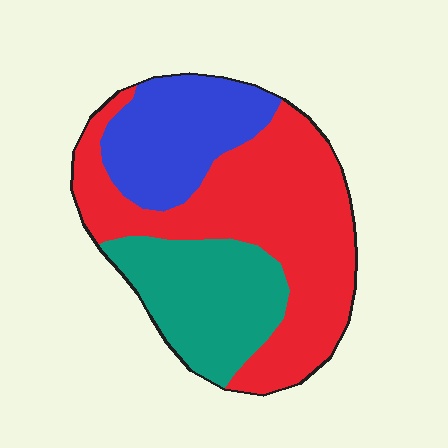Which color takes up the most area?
Red, at roughly 50%.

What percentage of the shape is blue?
Blue takes up about one quarter (1/4) of the shape.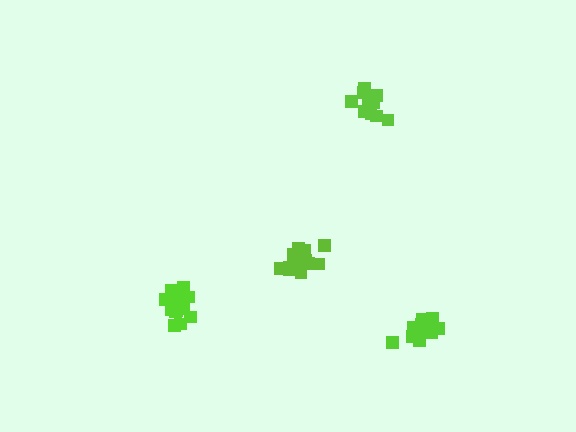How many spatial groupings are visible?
There are 4 spatial groupings.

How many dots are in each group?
Group 1: 12 dots, Group 2: 15 dots, Group 3: 14 dots, Group 4: 17 dots (58 total).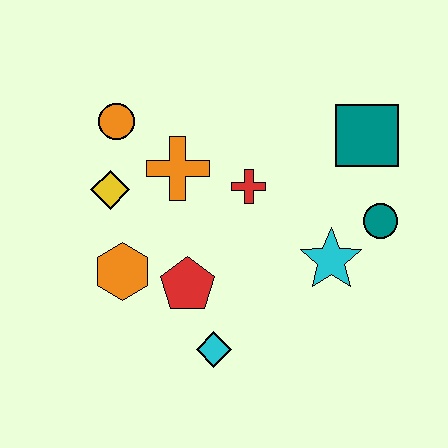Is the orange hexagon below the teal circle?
Yes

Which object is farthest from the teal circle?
The orange circle is farthest from the teal circle.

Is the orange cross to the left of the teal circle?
Yes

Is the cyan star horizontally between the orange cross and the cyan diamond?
No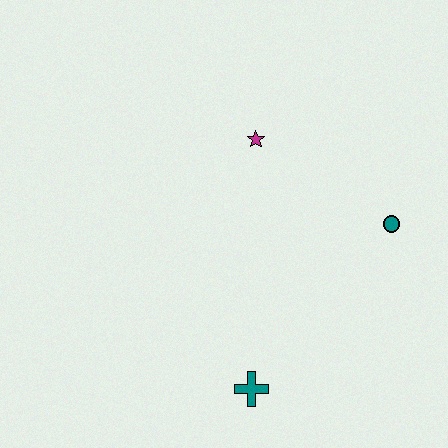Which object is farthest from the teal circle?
The teal cross is farthest from the teal circle.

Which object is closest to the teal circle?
The magenta star is closest to the teal circle.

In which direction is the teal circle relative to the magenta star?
The teal circle is to the right of the magenta star.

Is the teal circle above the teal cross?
Yes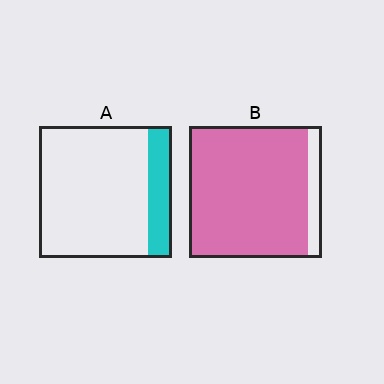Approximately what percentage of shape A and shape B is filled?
A is approximately 20% and B is approximately 90%.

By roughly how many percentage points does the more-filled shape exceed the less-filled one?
By roughly 70 percentage points (B over A).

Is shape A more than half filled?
No.